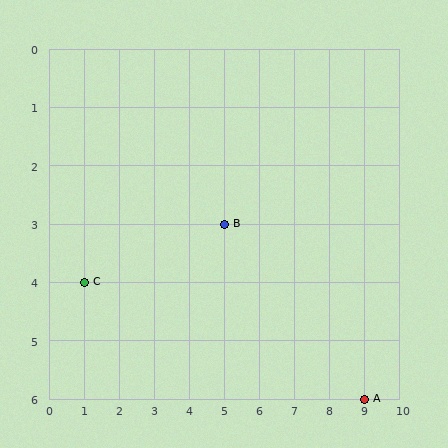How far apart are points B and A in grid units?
Points B and A are 4 columns and 3 rows apart (about 5.0 grid units diagonally).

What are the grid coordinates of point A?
Point A is at grid coordinates (9, 6).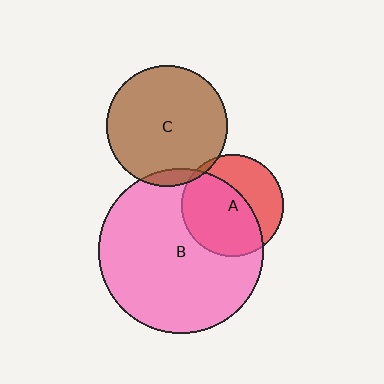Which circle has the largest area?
Circle B (pink).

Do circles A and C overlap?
Yes.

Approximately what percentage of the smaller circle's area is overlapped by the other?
Approximately 5%.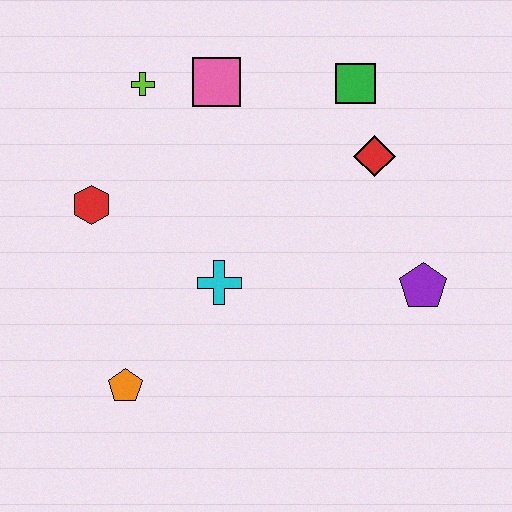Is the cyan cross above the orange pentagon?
Yes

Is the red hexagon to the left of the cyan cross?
Yes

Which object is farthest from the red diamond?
The orange pentagon is farthest from the red diamond.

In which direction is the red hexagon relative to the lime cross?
The red hexagon is below the lime cross.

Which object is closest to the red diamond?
The green square is closest to the red diamond.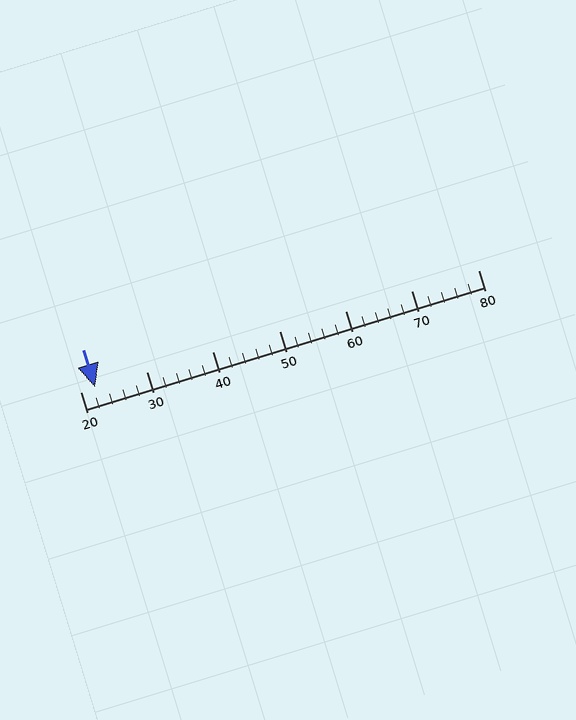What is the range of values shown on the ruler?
The ruler shows values from 20 to 80.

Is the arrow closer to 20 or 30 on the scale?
The arrow is closer to 20.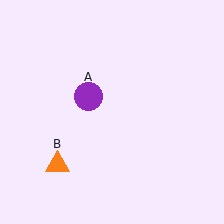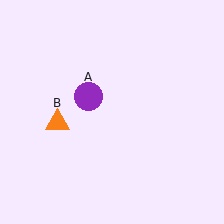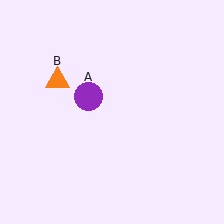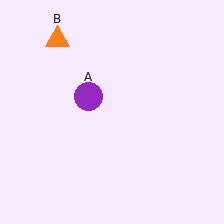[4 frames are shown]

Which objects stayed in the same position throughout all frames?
Purple circle (object A) remained stationary.